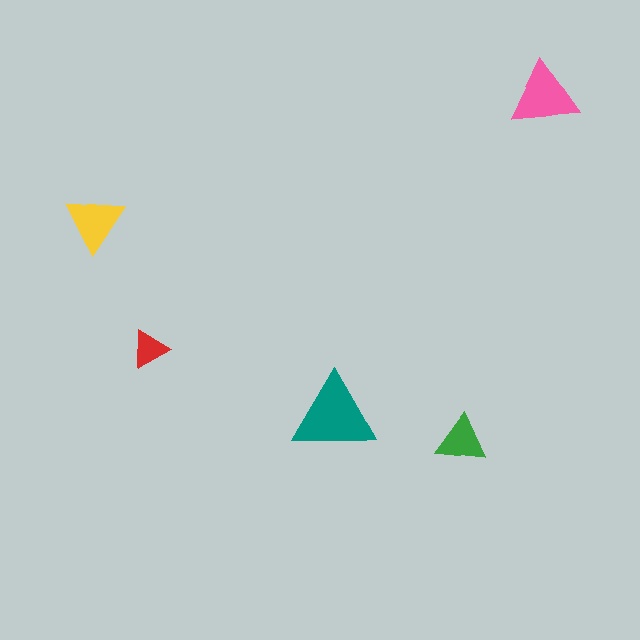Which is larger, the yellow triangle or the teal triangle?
The teal one.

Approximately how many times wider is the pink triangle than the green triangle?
About 1.5 times wider.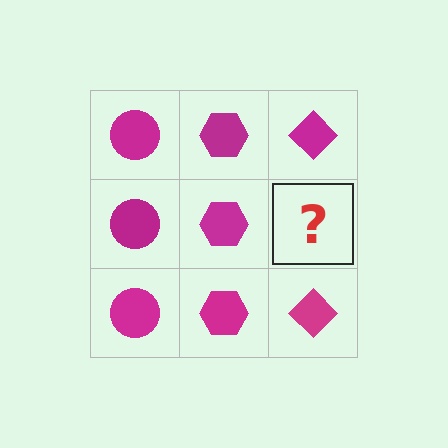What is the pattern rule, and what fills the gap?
The rule is that each column has a consistent shape. The gap should be filled with a magenta diamond.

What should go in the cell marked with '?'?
The missing cell should contain a magenta diamond.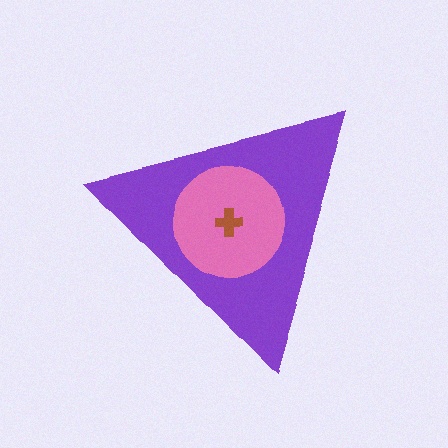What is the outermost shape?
The purple triangle.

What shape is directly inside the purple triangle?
The pink circle.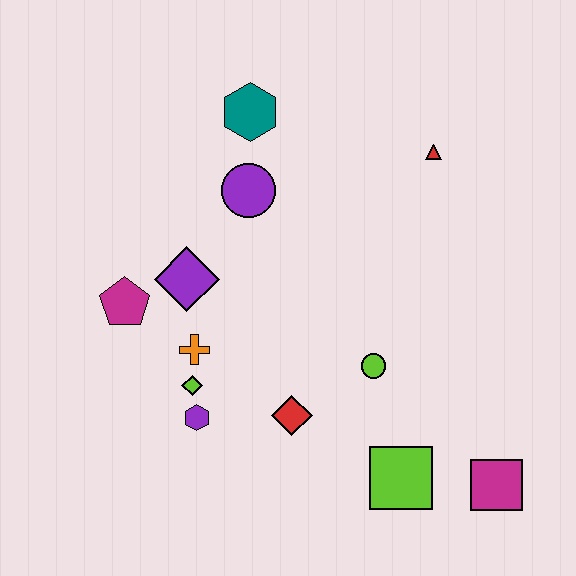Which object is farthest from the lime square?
The teal hexagon is farthest from the lime square.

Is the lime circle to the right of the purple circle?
Yes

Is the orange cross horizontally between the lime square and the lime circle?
No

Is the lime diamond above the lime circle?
No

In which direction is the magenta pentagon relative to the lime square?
The magenta pentagon is to the left of the lime square.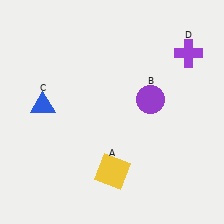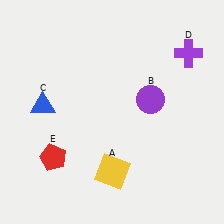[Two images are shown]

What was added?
A red pentagon (E) was added in Image 2.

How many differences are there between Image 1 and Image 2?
There is 1 difference between the two images.